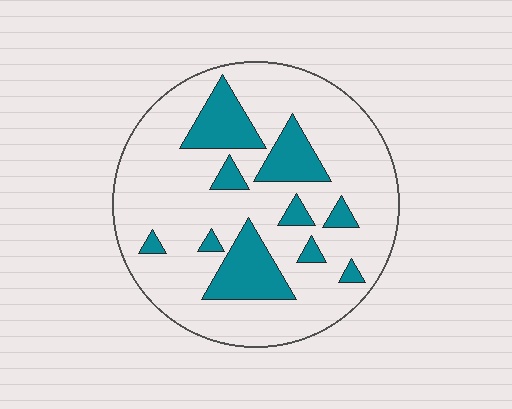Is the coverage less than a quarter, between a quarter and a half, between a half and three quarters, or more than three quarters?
Less than a quarter.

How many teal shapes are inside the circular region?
10.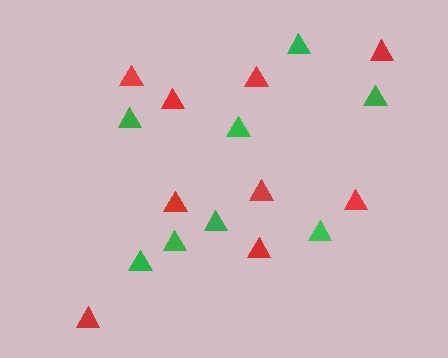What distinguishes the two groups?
There are 2 groups: one group of green triangles (8) and one group of red triangles (9).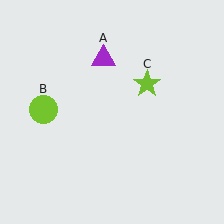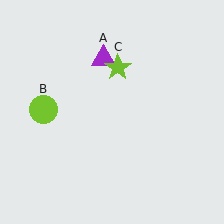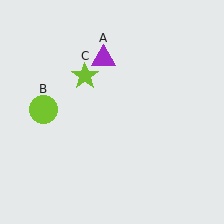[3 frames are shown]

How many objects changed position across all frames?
1 object changed position: lime star (object C).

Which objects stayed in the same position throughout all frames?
Purple triangle (object A) and lime circle (object B) remained stationary.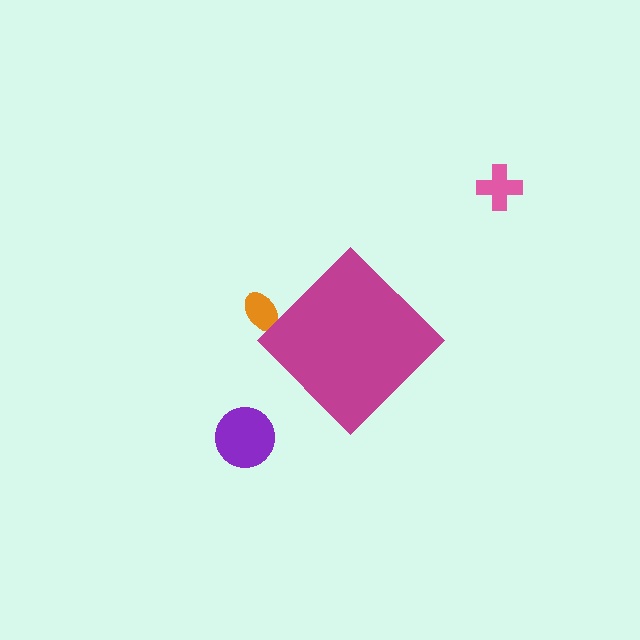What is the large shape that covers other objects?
A magenta diamond.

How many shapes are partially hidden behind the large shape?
1 shape is partially hidden.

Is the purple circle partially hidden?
No, the purple circle is fully visible.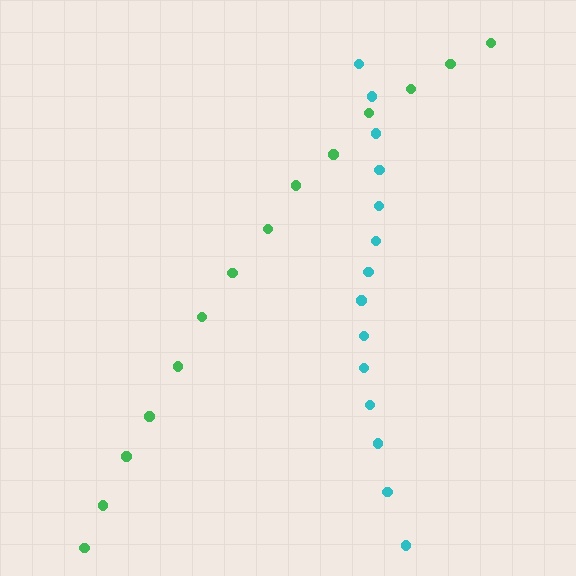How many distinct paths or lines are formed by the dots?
There are 2 distinct paths.